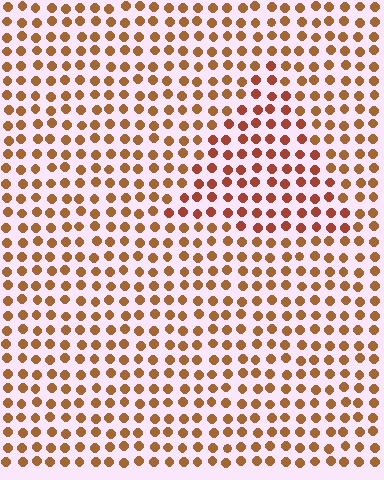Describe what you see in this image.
The image is filled with small brown elements in a uniform arrangement. A triangle-shaped region is visible where the elements are tinted to a slightly different hue, forming a subtle color boundary.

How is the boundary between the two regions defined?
The boundary is defined purely by a slight shift in hue (about 21 degrees). Spacing, size, and orientation are identical on both sides.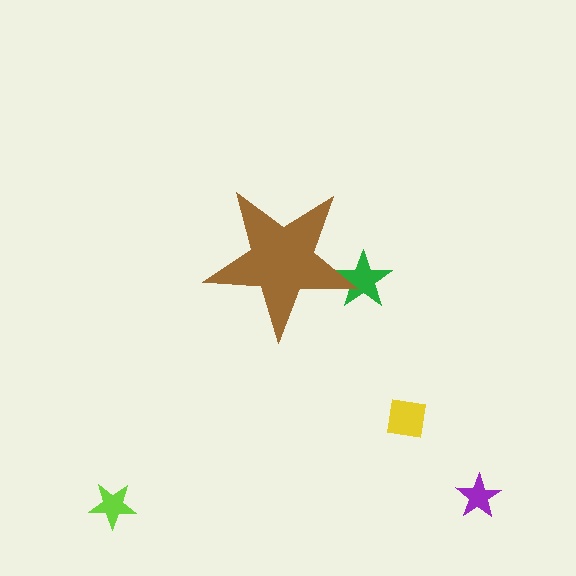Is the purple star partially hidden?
No, the purple star is fully visible.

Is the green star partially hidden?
Yes, the green star is partially hidden behind the brown star.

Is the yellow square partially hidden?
No, the yellow square is fully visible.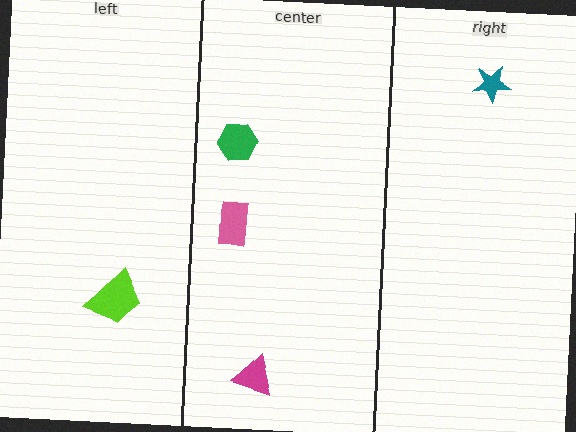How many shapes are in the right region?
1.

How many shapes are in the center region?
3.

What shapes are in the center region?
The pink rectangle, the magenta triangle, the green hexagon.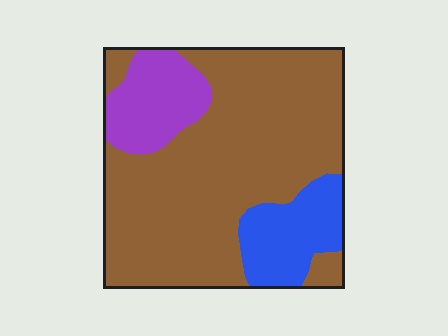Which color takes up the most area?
Brown, at roughly 70%.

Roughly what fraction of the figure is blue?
Blue covers roughly 15% of the figure.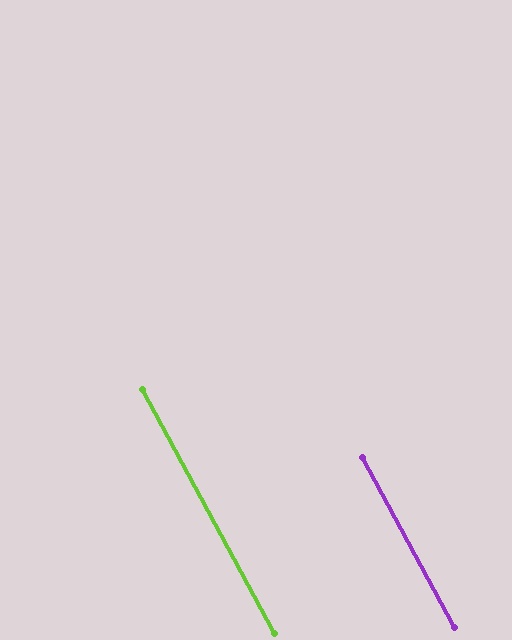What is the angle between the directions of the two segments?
Approximately 0 degrees.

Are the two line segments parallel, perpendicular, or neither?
Parallel — their directions differ by only 0.1°.